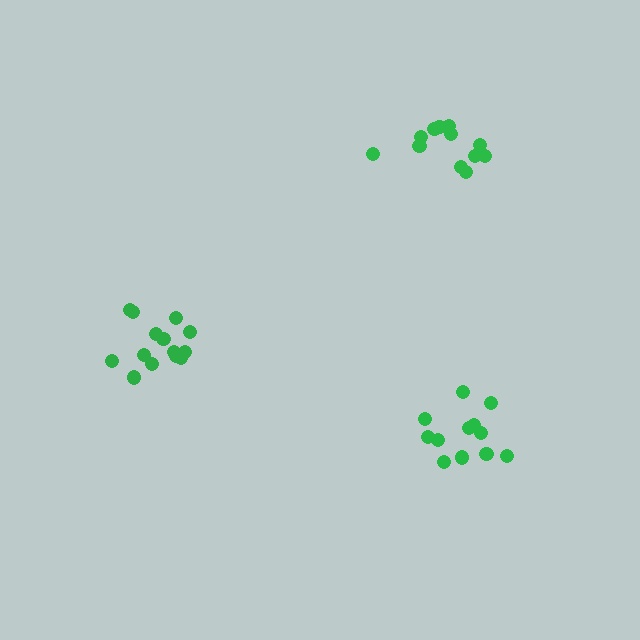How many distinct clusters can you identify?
There are 3 distinct clusters.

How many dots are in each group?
Group 1: 14 dots, Group 2: 12 dots, Group 3: 12 dots (38 total).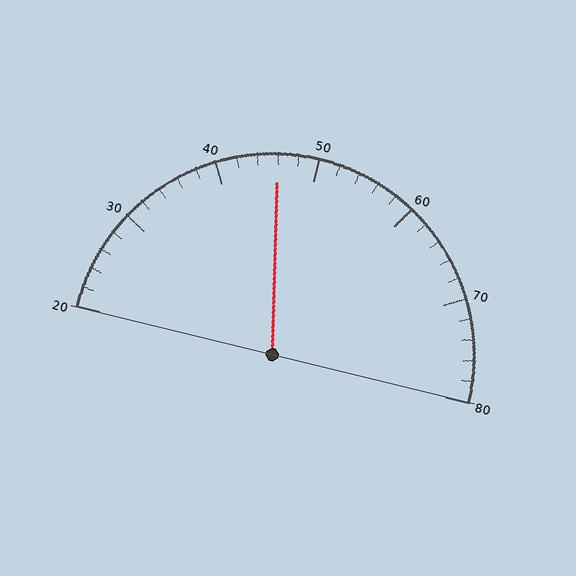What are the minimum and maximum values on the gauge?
The gauge ranges from 20 to 80.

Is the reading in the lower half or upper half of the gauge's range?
The reading is in the lower half of the range (20 to 80).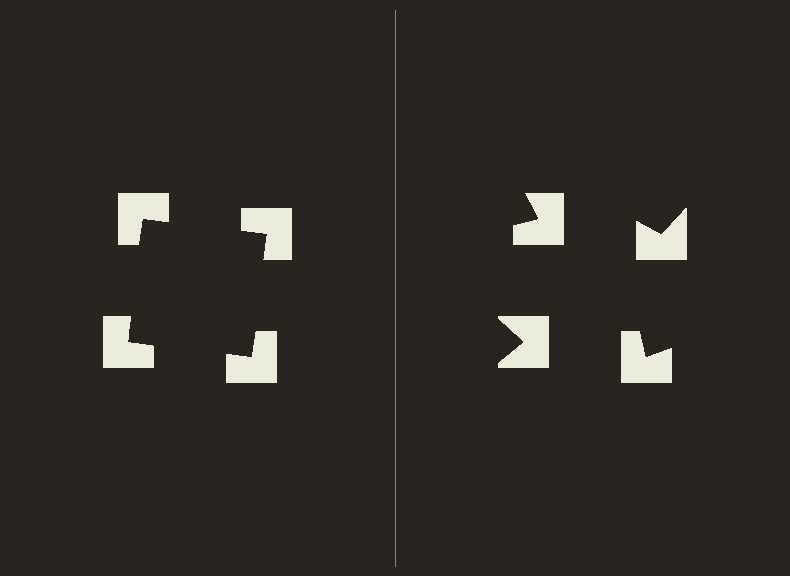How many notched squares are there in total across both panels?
8 — 4 on each side.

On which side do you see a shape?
An illusory square appears on the left side. On the right side the wedge cuts are rotated, so no coherent shape forms.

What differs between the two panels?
The notched squares are positioned identically on both sides; only the wedge orientations differ. On the left they align to a square; on the right they are misaligned.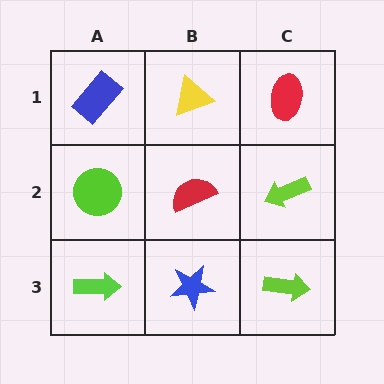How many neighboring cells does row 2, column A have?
3.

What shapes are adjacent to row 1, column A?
A lime circle (row 2, column A), a yellow triangle (row 1, column B).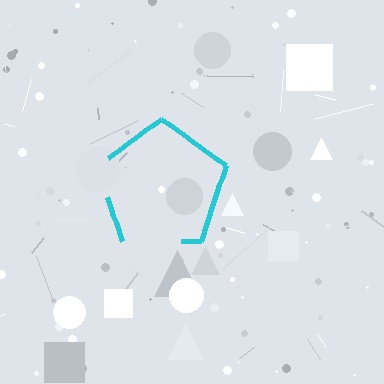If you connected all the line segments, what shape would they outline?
They would outline a pentagon.